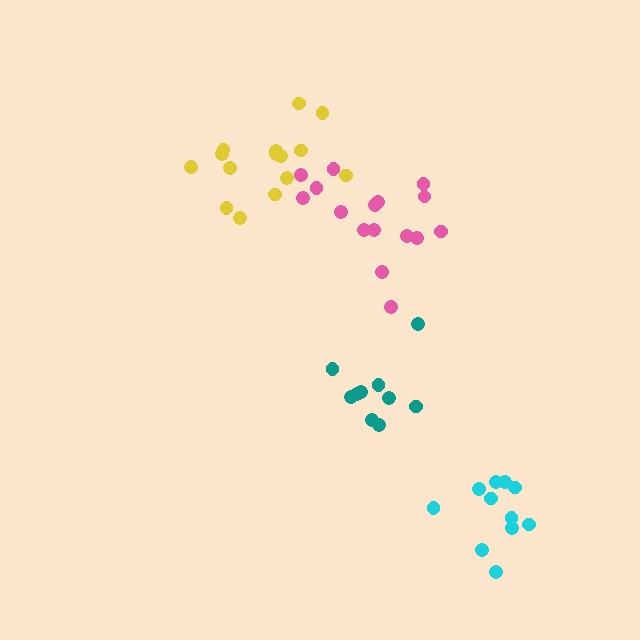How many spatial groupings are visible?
There are 4 spatial groupings.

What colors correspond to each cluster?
The clusters are colored: yellow, cyan, teal, pink.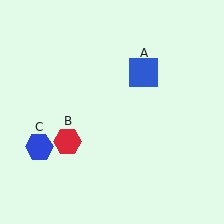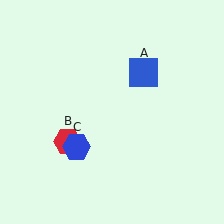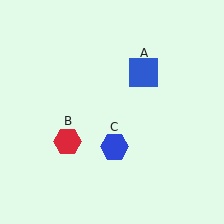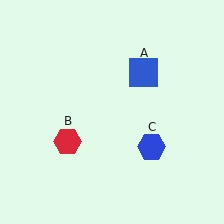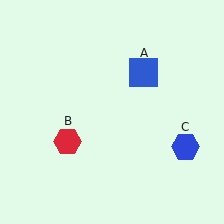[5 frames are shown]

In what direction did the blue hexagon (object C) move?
The blue hexagon (object C) moved right.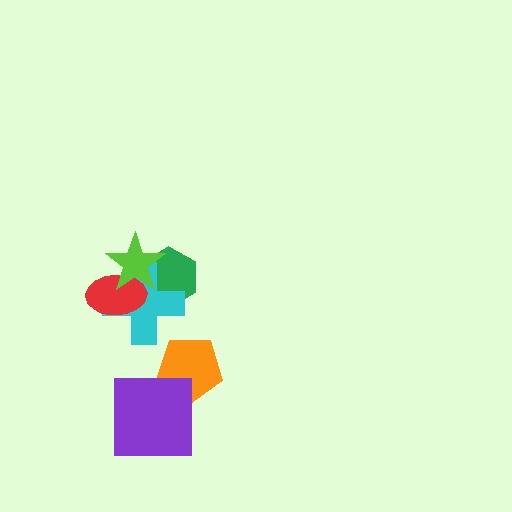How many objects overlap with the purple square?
1 object overlaps with the purple square.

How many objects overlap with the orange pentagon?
1 object overlaps with the orange pentagon.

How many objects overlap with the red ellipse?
3 objects overlap with the red ellipse.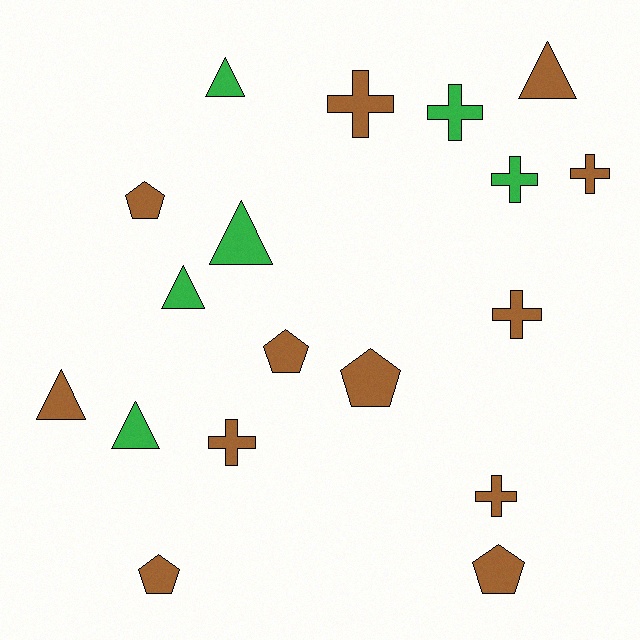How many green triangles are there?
There are 4 green triangles.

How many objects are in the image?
There are 18 objects.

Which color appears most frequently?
Brown, with 12 objects.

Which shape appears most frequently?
Cross, with 7 objects.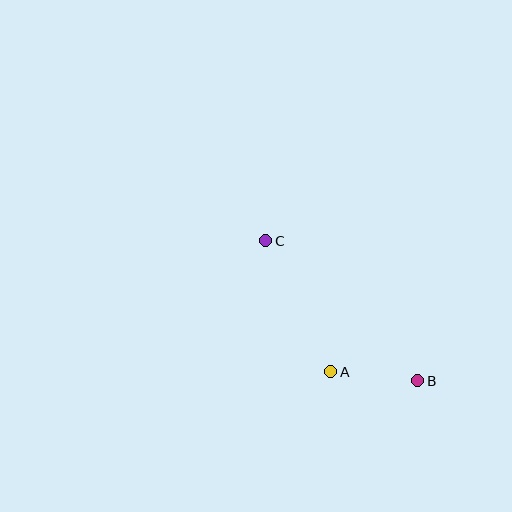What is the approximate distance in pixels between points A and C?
The distance between A and C is approximately 146 pixels.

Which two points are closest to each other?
Points A and B are closest to each other.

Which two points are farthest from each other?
Points B and C are farthest from each other.